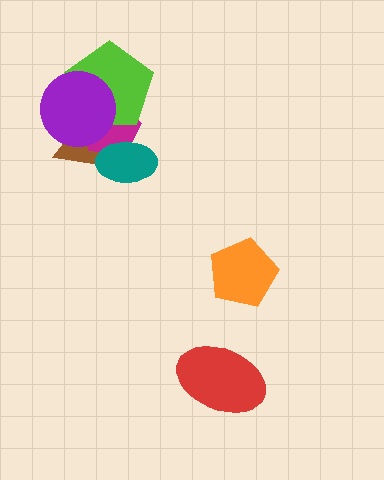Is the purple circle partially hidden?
No, no other shape covers it.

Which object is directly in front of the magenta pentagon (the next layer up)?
The lime pentagon is directly in front of the magenta pentagon.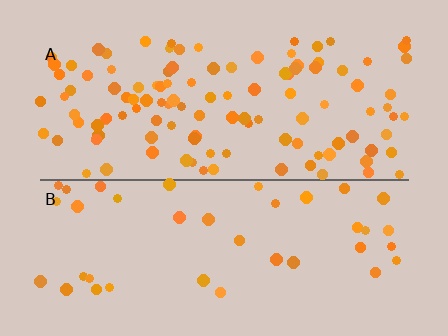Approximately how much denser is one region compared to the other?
Approximately 2.8× — region A over region B.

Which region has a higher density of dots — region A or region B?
A (the top).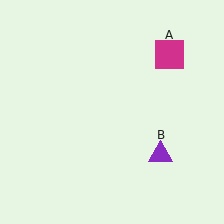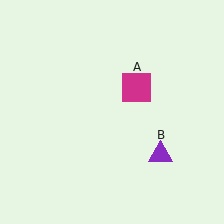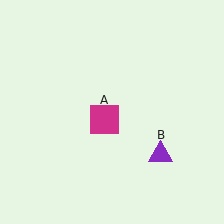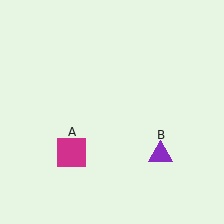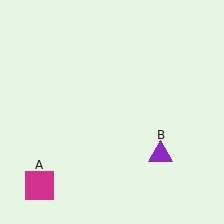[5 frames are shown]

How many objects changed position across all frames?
1 object changed position: magenta square (object A).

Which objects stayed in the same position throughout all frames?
Purple triangle (object B) remained stationary.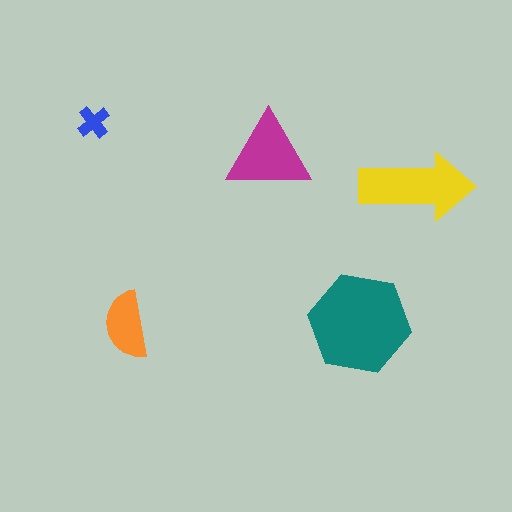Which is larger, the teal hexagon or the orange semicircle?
The teal hexagon.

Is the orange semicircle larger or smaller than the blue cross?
Larger.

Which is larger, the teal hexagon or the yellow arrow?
The teal hexagon.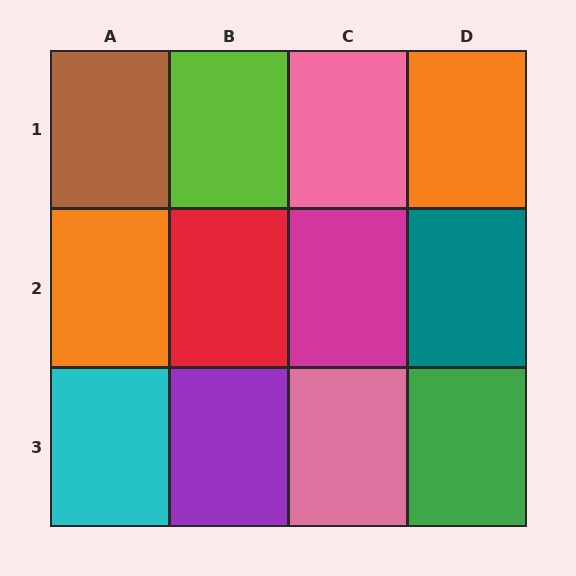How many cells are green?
1 cell is green.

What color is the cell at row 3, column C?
Pink.